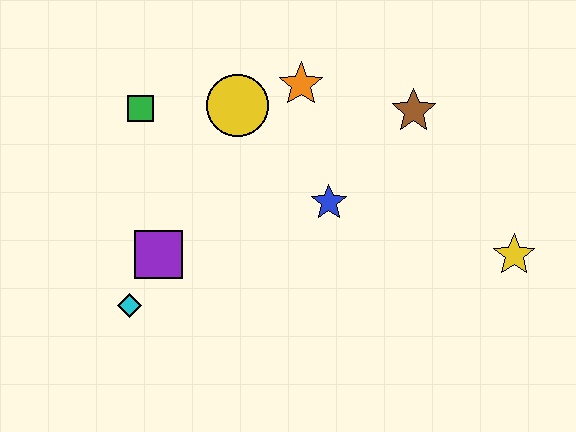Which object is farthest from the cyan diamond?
The yellow star is farthest from the cyan diamond.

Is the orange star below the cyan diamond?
No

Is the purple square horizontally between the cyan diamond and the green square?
No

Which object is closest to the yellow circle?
The orange star is closest to the yellow circle.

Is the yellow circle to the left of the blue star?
Yes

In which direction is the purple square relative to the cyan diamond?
The purple square is above the cyan diamond.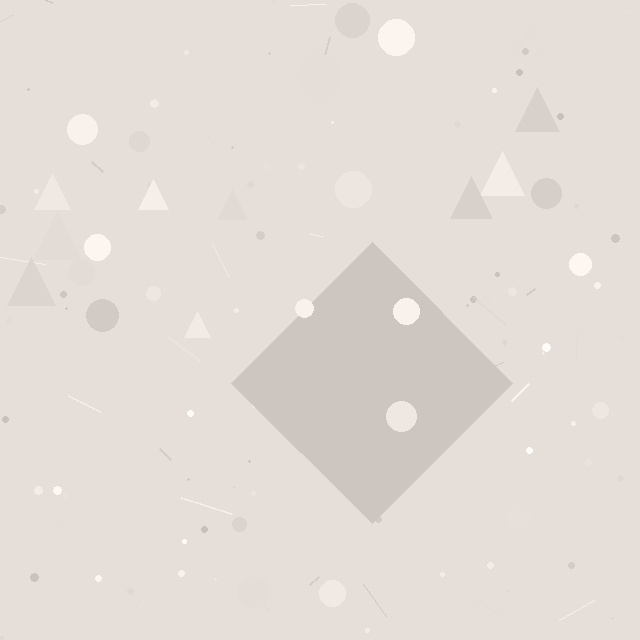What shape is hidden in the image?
A diamond is hidden in the image.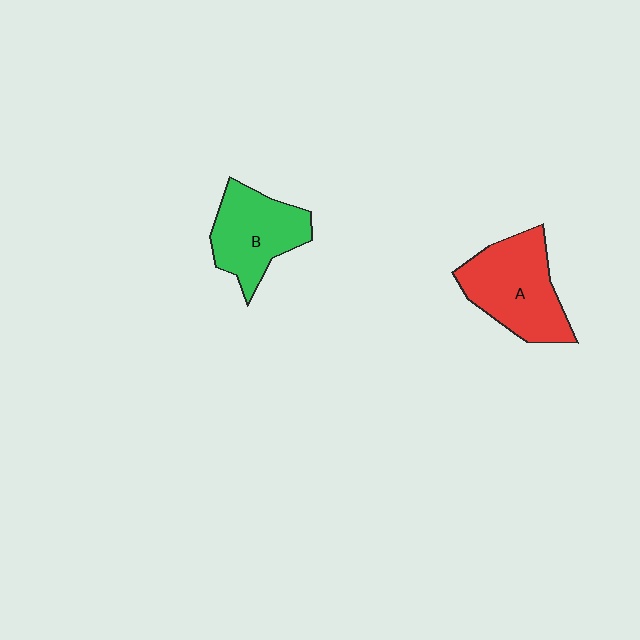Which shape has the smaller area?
Shape B (green).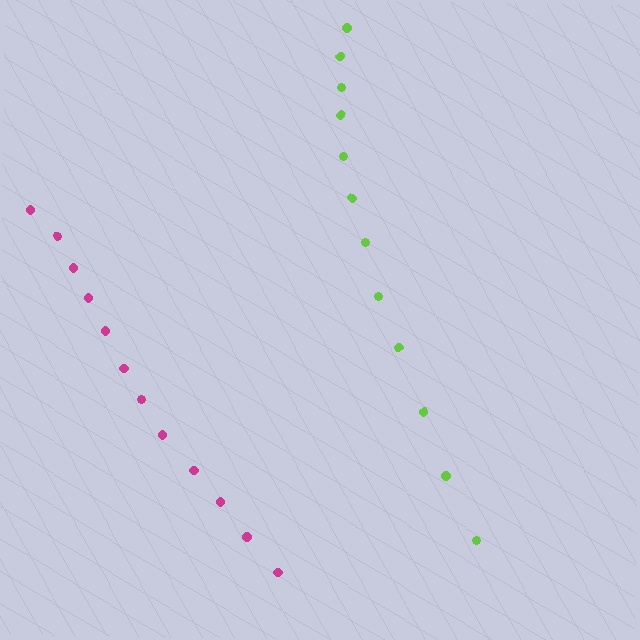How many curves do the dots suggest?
There are 2 distinct paths.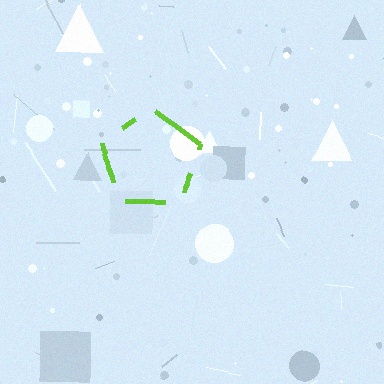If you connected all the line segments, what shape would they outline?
They would outline a pentagon.